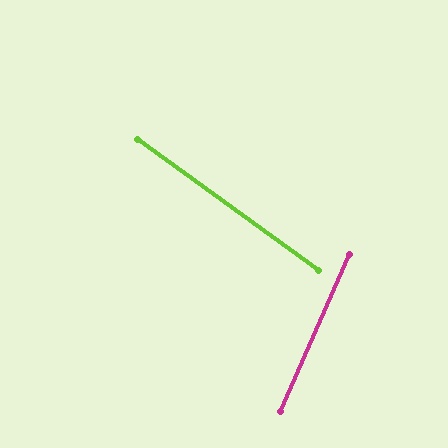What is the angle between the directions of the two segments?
Approximately 78 degrees.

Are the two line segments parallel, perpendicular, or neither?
Neither parallel nor perpendicular — they differ by about 78°.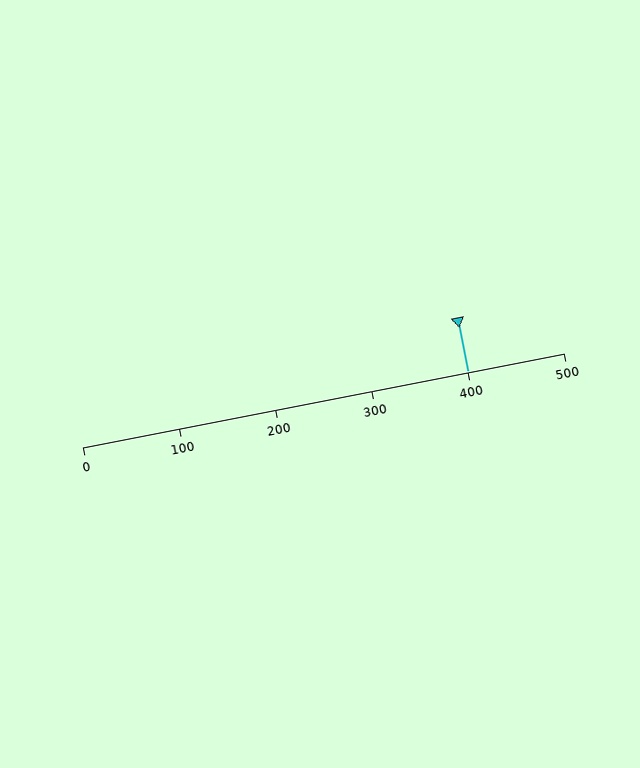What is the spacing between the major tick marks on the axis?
The major ticks are spaced 100 apart.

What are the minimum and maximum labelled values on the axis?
The axis runs from 0 to 500.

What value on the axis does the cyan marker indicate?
The marker indicates approximately 400.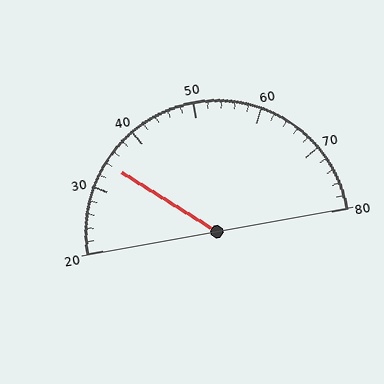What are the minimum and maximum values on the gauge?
The gauge ranges from 20 to 80.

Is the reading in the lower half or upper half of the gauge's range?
The reading is in the lower half of the range (20 to 80).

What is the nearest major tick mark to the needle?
The nearest major tick mark is 30.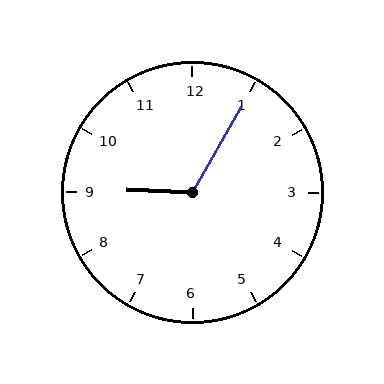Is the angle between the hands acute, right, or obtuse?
It is obtuse.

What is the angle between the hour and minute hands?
Approximately 118 degrees.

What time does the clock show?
9:05.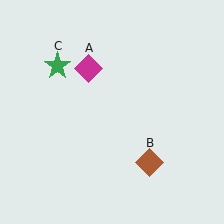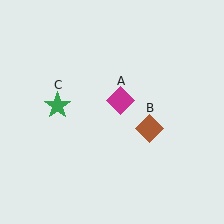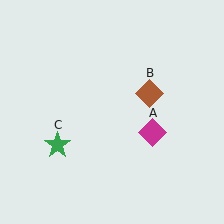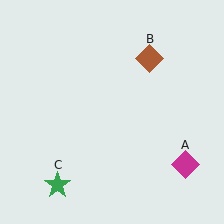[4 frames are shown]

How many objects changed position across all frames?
3 objects changed position: magenta diamond (object A), brown diamond (object B), green star (object C).